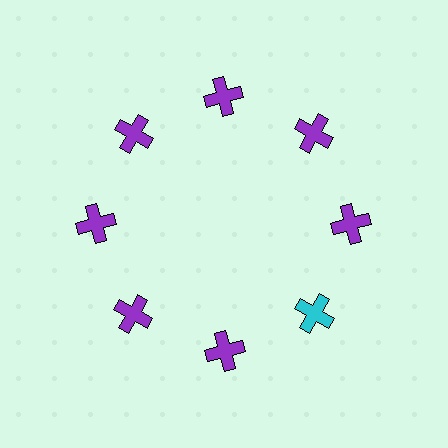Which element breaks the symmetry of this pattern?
The cyan cross at roughly the 4 o'clock position breaks the symmetry. All other shapes are purple crosses.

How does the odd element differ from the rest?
It has a different color: cyan instead of purple.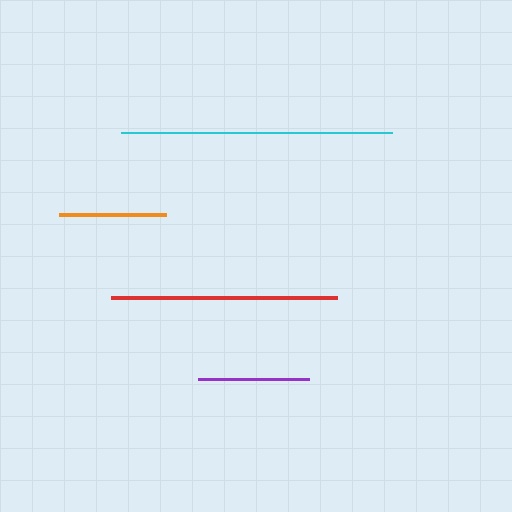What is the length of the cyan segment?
The cyan segment is approximately 271 pixels long.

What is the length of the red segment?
The red segment is approximately 227 pixels long.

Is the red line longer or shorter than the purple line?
The red line is longer than the purple line.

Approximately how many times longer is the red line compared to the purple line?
The red line is approximately 2.0 times the length of the purple line.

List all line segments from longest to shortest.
From longest to shortest: cyan, red, purple, orange.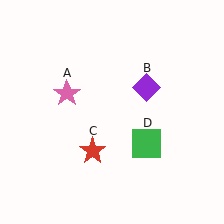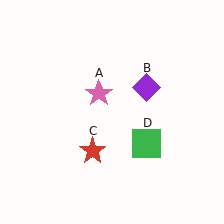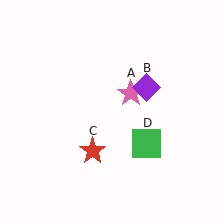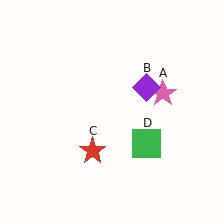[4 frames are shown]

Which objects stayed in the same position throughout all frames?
Purple diamond (object B) and red star (object C) and green square (object D) remained stationary.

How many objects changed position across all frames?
1 object changed position: pink star (object A).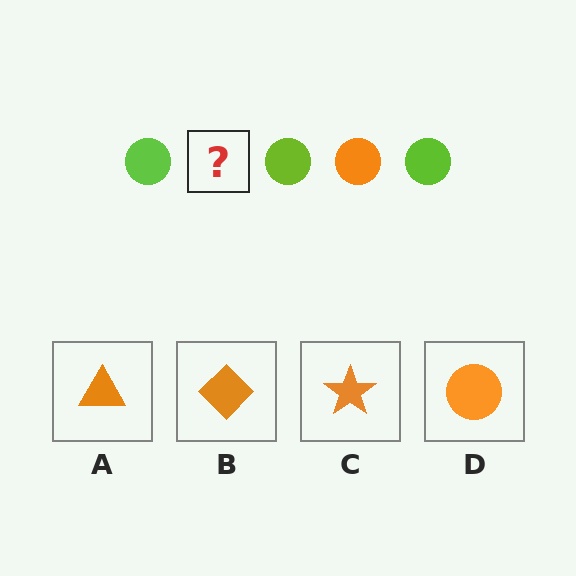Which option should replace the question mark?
Option D.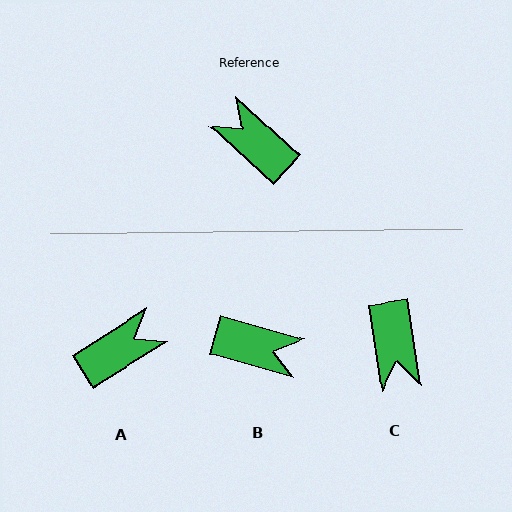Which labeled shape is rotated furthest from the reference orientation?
B, about 153 degrees away.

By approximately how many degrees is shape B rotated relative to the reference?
Approximately 153 degrees clockwise.